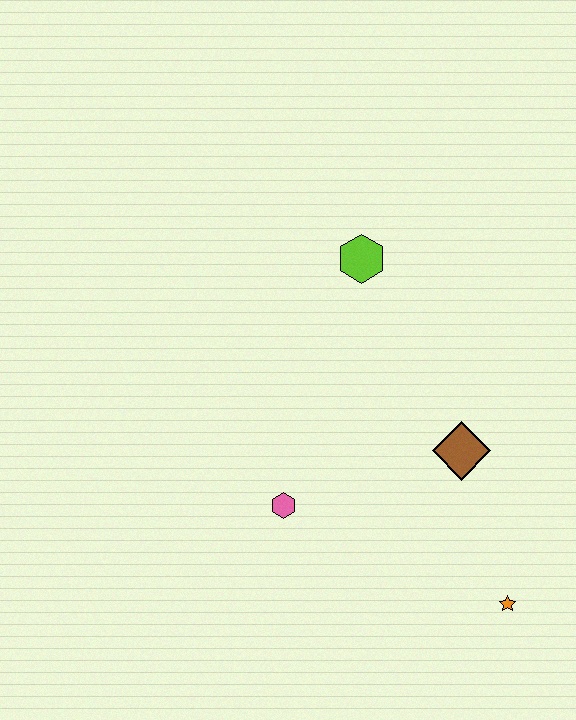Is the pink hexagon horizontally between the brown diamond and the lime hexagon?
No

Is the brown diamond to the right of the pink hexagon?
Yes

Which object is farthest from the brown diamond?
The lime hexagon is farthest from the brown diamond.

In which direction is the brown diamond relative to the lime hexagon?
The brown diamond is below the lime hexagon.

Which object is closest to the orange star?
The brown diamond is closest to the orange star.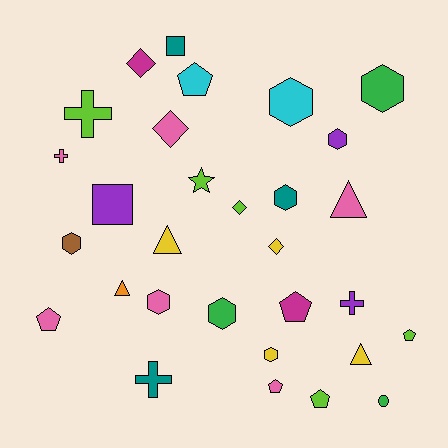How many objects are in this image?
There are 30 objects.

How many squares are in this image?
There are 2 squares.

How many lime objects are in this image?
There are 5 lime objects.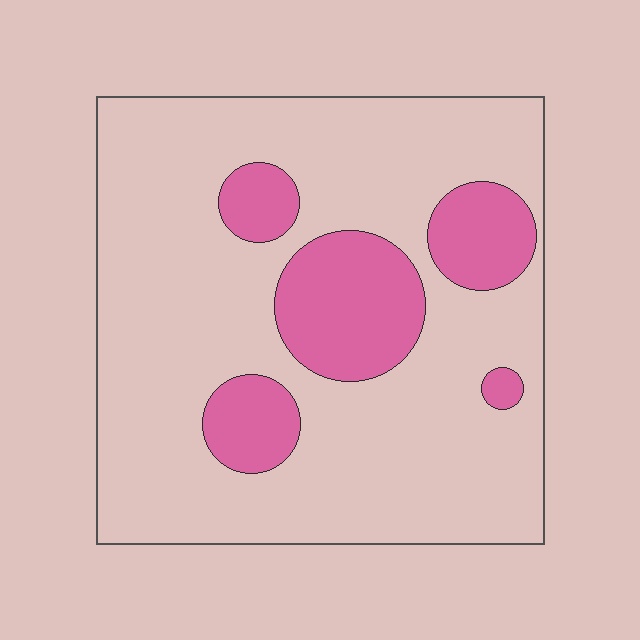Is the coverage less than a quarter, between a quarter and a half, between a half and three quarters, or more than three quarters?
Less than a quarter.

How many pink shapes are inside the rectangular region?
5.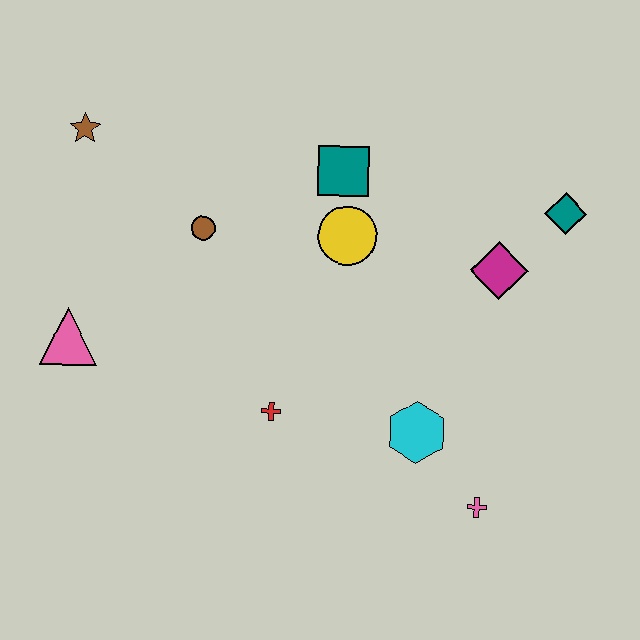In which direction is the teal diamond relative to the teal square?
The teal diamond is to the right of the teal square.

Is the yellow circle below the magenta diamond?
No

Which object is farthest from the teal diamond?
The pink triangle is farthest from the teal diamond.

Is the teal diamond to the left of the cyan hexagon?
No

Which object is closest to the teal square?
The yellow circle is closest to the teal square.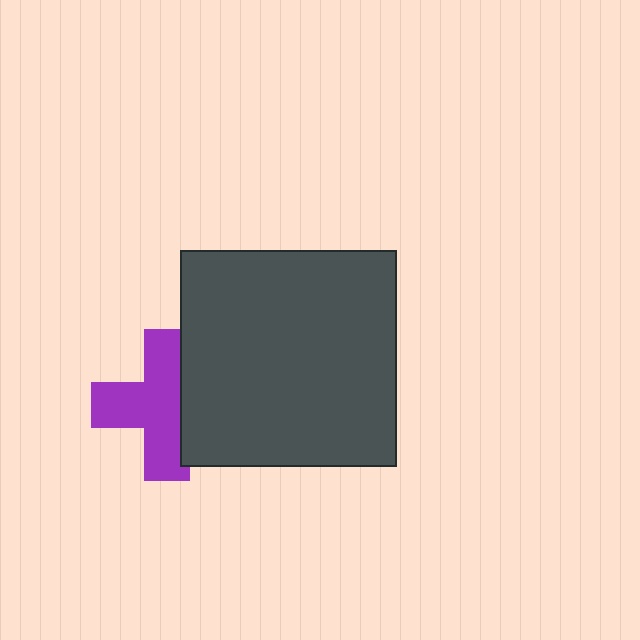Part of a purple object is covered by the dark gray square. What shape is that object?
It is a cross.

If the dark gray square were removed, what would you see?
You would see the complete purple cross.